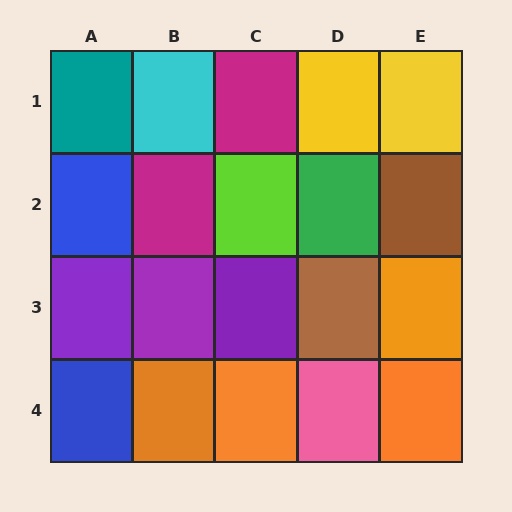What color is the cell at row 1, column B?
Cyan.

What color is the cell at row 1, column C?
Magenta.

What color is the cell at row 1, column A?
Teal.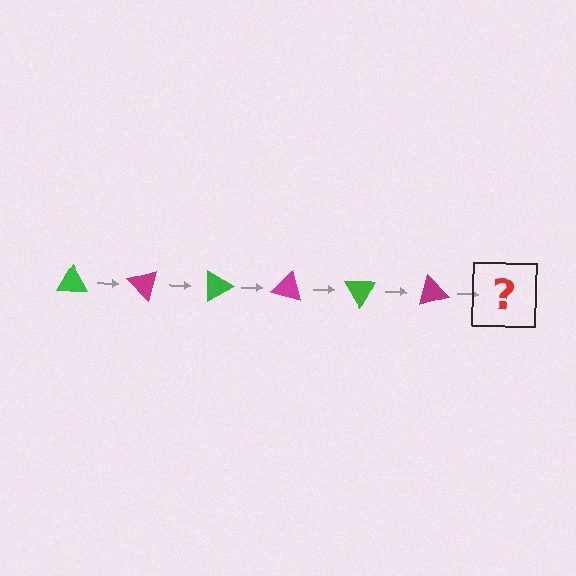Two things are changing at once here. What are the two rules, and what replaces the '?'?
The two rules are that it rotates 45 degrees each step and the color cycles through green and magenta. The '?' should be a green triangle, rotated 270 degrees from the start.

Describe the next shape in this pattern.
It should be a green triangle, rotated 270 degrees from the start.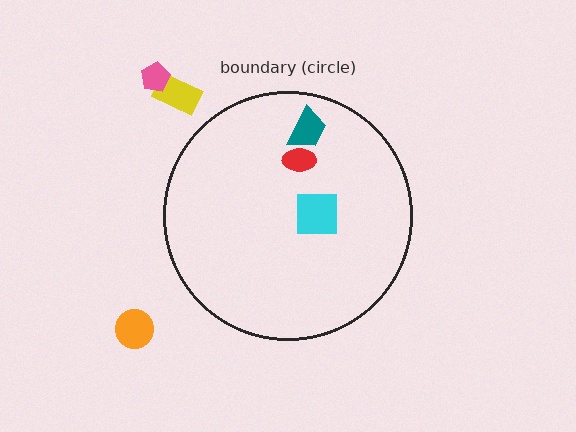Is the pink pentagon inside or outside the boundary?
Outside.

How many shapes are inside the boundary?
3 inside, 3 outside.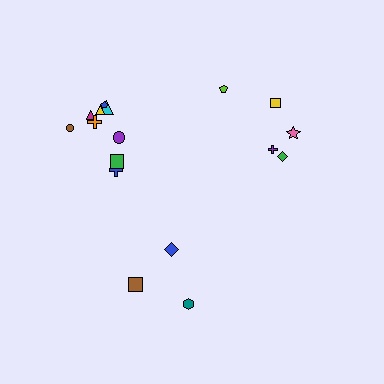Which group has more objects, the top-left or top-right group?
The top-left group.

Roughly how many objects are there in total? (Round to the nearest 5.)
Roughly 20 objects in total.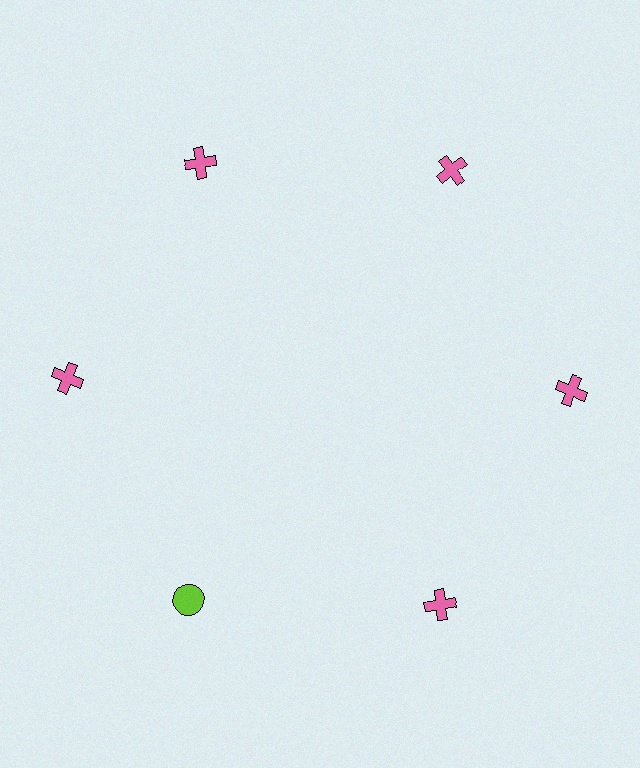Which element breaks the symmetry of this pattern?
The lime circle at roughly the 7 o'clock position breaks the symmetry. All other shapes are pink crosses.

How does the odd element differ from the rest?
It differs in both color (lime instead of pink) and shape (circle instead of cross).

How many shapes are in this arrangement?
There are 6 shapes arranged in a ring pattern.